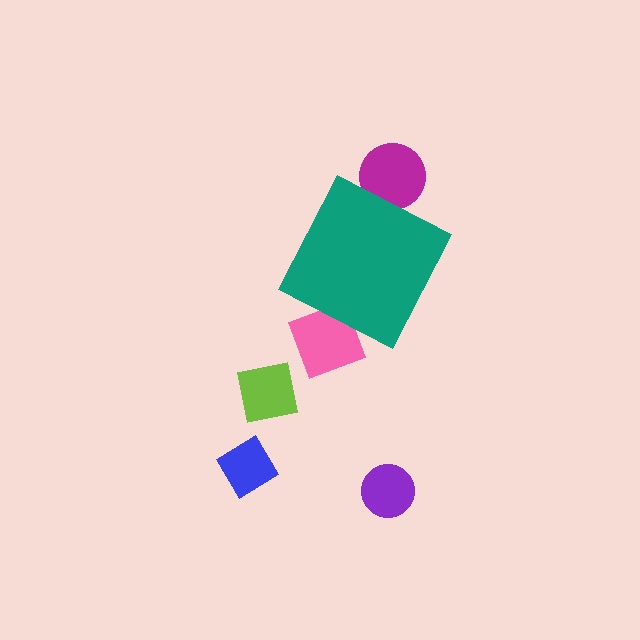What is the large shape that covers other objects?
A teal diamond.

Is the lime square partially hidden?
No, the lime square is fully visible.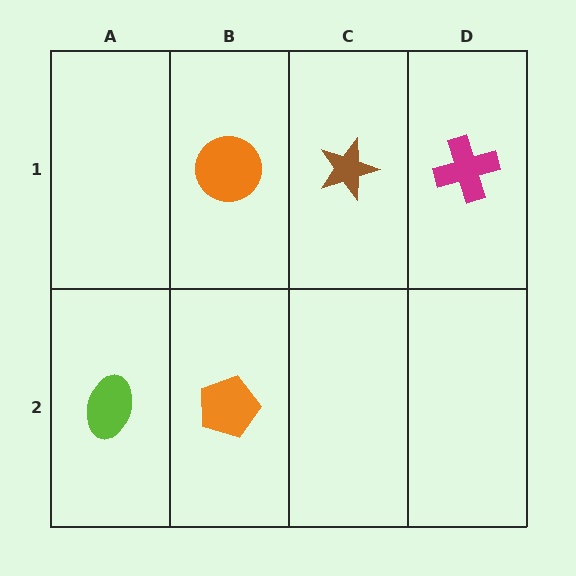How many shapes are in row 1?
3 shapes.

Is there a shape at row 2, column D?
No, that cell is empty.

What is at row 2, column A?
A lime ellipse.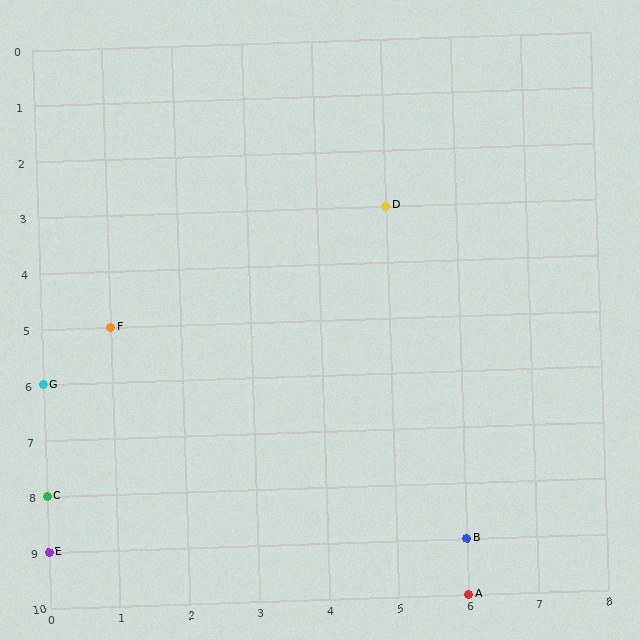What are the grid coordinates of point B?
Point B is at grid coordinates (6, 9).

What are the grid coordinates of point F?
Point F is at grid coordinates (1, 5).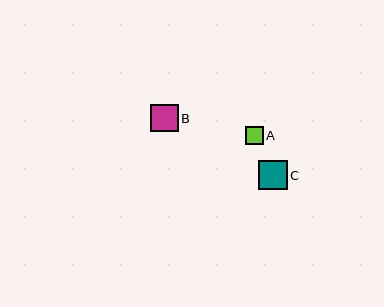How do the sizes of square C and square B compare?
Square C and square B are approximately the same size.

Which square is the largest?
Square C is the largest with a size of approximately 28 pixels.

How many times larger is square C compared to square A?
Square C is approximately 1.6 times the size of square A.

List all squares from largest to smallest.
From largest to smallest: C, B, A.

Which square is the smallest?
Square A is the smallest with a size of approximately 18 pixels.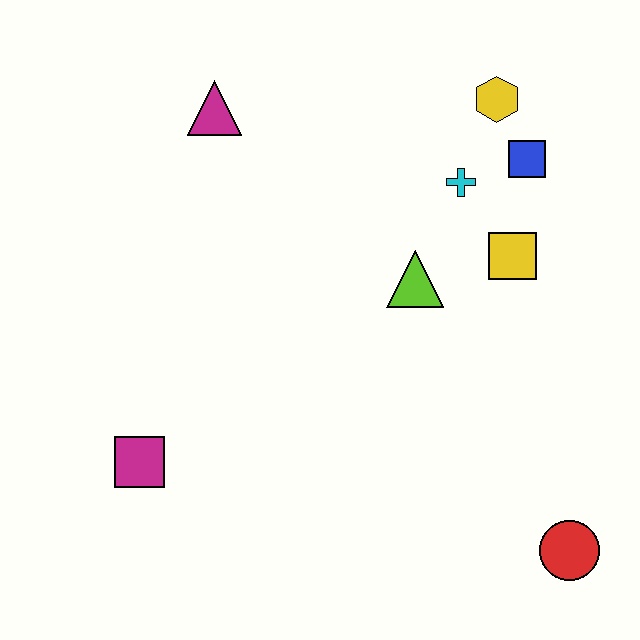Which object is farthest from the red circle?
The magenta triangle is farthest from the red circle.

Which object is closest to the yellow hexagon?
The blue square is closest to the yellow hexagon.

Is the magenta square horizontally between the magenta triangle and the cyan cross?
No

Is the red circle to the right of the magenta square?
Yes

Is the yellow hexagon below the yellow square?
No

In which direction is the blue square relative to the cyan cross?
The blue square is to the right of the cyan cross.